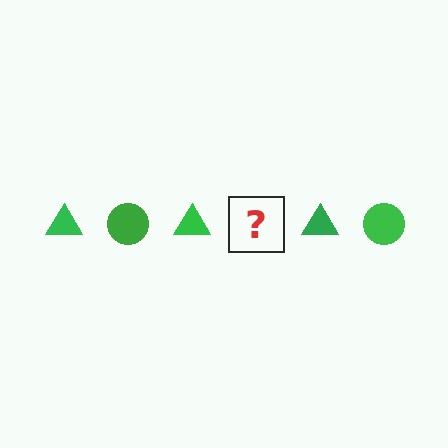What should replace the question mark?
The question mark should be replaced with a green circle.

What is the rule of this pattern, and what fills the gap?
The rule is that the pattern cycles through triangle, circle shapes in green. The gap should be filled with a green circle.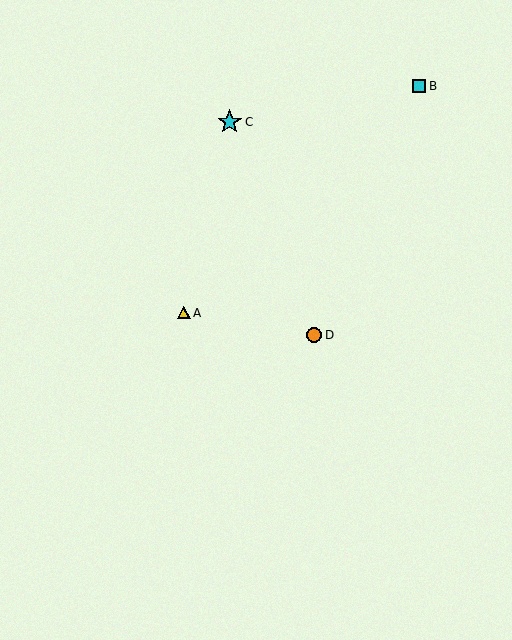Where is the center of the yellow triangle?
The center of the yellow triangle is at (184, 313).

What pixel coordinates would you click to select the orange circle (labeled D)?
Click at (314, 335) to select the orange circle D.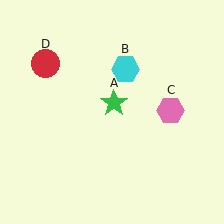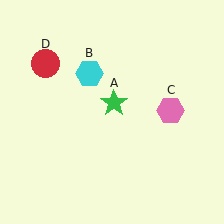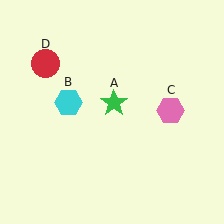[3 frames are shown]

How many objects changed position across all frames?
1 object changed position: cyan hexagon (object B).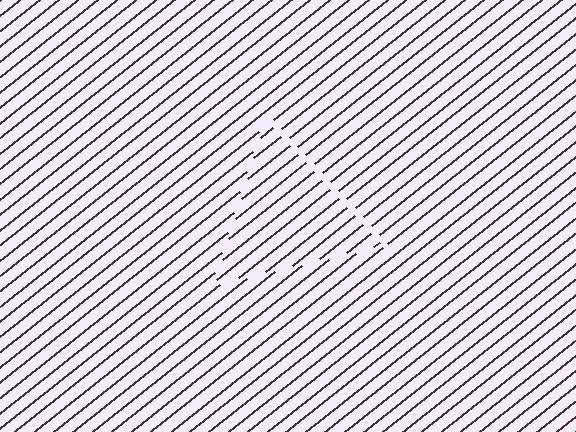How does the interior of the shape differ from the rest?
The interior of the shape contains the same grating, shifted by half a period — the contour is defined by the phase discontinuity where line-ends from the inner and outer gratings abut.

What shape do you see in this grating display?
An illusory triangle. The interior of the shape contains the same grating, shifted by half a period — the contour is defined by the phase discontinuity where line-ends from the inner and outer gratings abut.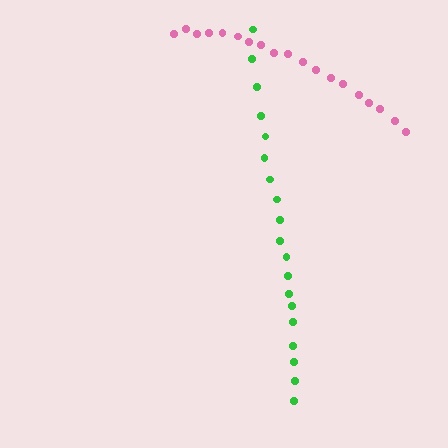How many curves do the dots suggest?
There are 2 distinct paths.